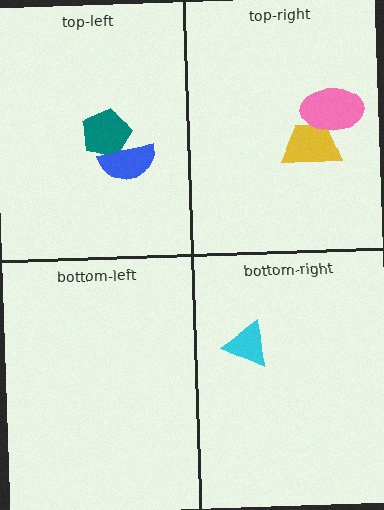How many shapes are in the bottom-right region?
1.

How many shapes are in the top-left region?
2.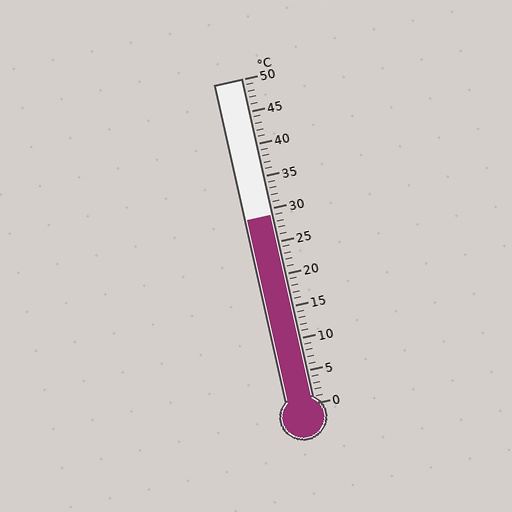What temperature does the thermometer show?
The thermometer shows approximately 29°C.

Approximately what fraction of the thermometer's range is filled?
The thermometer is filled to approximately 60% of its range.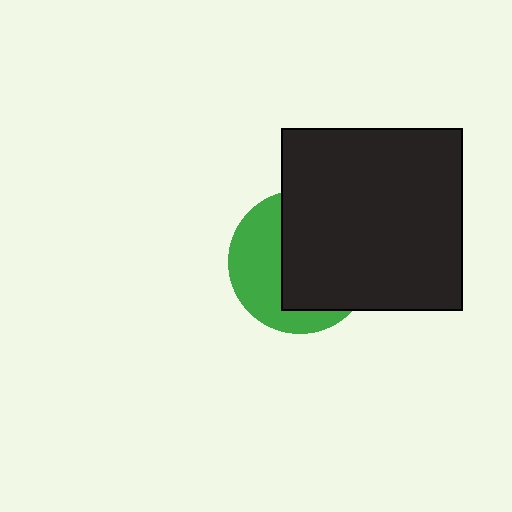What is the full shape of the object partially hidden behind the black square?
The partially hidden object is a green circle.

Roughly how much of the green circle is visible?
A small part of it is visible (roughly 41%).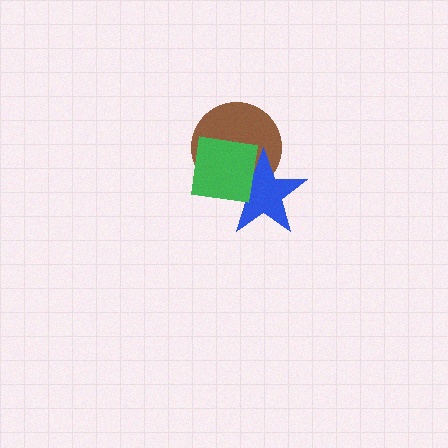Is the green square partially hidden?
No, no other shape covers it.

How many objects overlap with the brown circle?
2 objects overlap with the brown circle.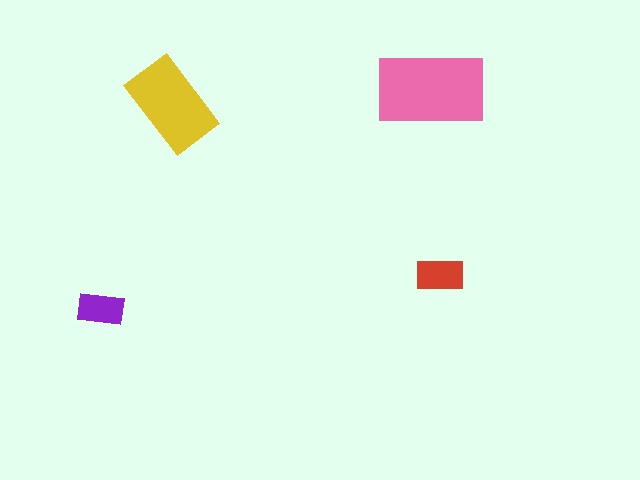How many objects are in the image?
There are 4 objects in the image.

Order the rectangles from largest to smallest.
the pink one, the yellow one, the red one, the purple one.